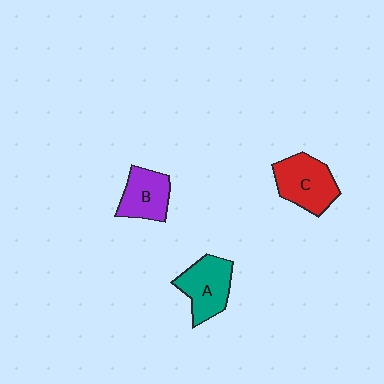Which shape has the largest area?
Shape C (red).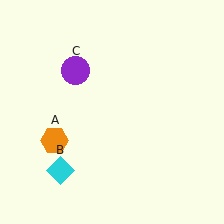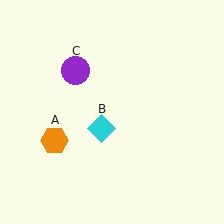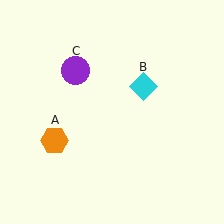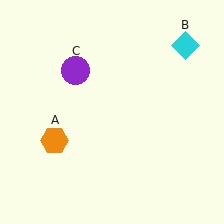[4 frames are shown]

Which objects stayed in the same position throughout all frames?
Orange hexagon (object A) and purple circle (object C) remained stationary.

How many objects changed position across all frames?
1 object changed position: cyan diamond (object B).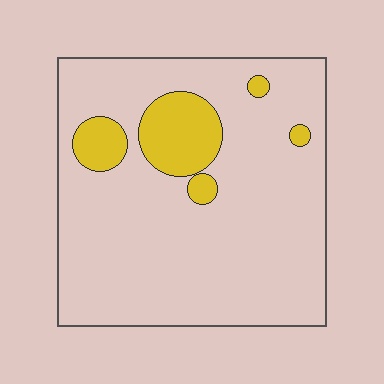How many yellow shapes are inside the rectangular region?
5.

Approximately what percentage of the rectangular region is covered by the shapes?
Approximately 15%.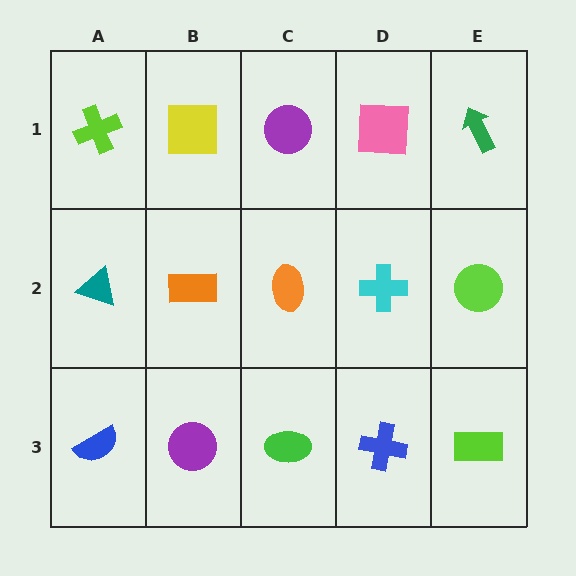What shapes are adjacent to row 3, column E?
A lime circle (row 2, column E), a blue cross (row 3, column D).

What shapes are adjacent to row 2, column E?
A green arrow (row 1, column E), a lime rectangle (row 3, column E), a cyan cross (row 2, column D).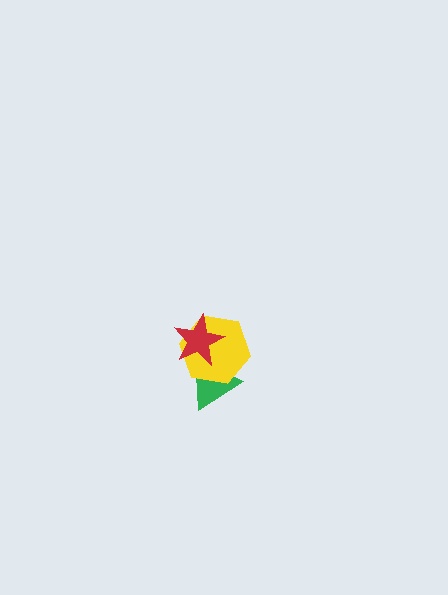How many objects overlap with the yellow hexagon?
2 objects overlap with the yellow hexagon.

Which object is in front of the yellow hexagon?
The red star is in front of the yellow hexagon.